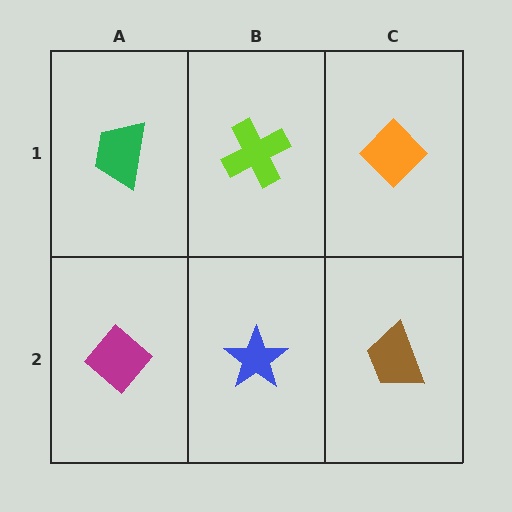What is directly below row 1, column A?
A magenta diamond.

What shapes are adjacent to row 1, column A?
A magenta diamond (row 2, column A), a lime cross (row 1, column B).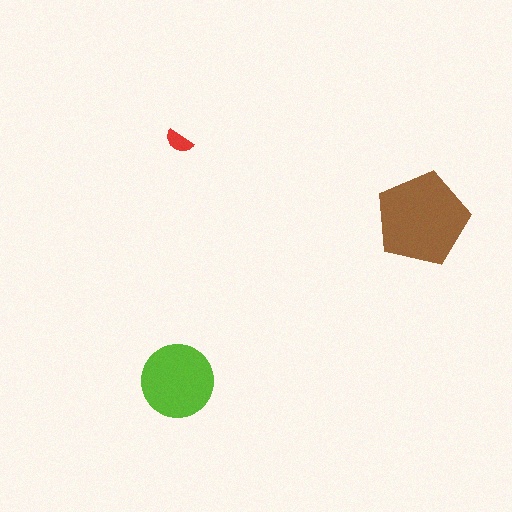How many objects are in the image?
There are 3 objects in the image.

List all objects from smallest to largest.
The red semicircle, the lime circle, the brown pentagon.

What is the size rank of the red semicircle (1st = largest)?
3rd.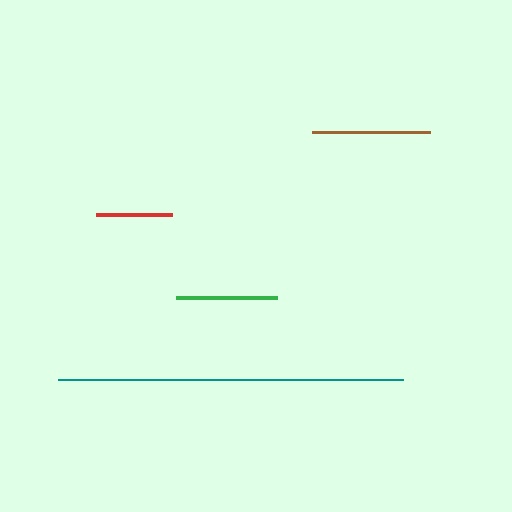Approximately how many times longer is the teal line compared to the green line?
The teal line is approximately 3.4 times the length of the green line.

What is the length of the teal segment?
The teal segment is approximately 345 pixels long.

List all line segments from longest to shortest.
From longest to shortest: teal, brown, green, red.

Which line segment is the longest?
The teal line is the longest at approximately 345 pixels.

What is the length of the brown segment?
The brown segment is approximately 118 pixels long.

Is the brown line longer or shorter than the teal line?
The teal line is longer than the brown line.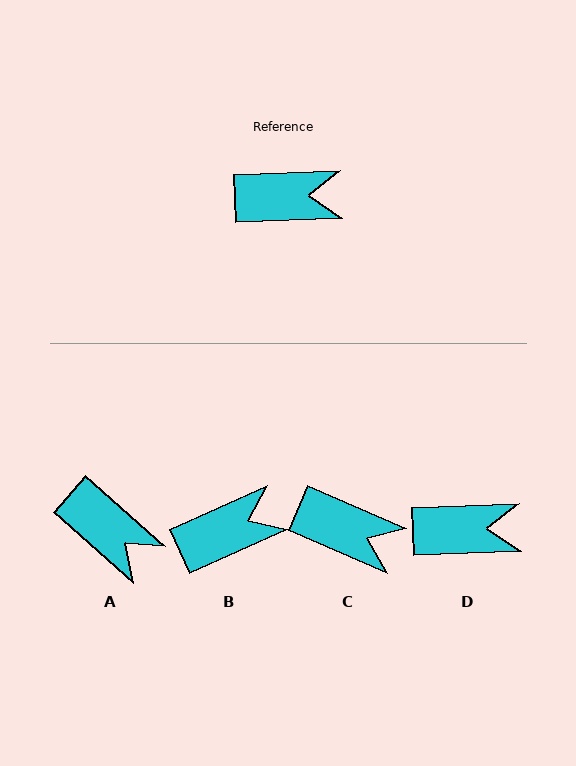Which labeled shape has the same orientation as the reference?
D.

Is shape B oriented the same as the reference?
No, it is off by about 22 degrees.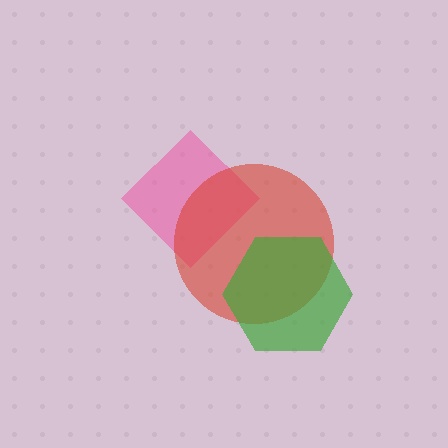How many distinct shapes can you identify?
There are 3 distinct shapes: a pink diamond, a red circle, a green hexagon.